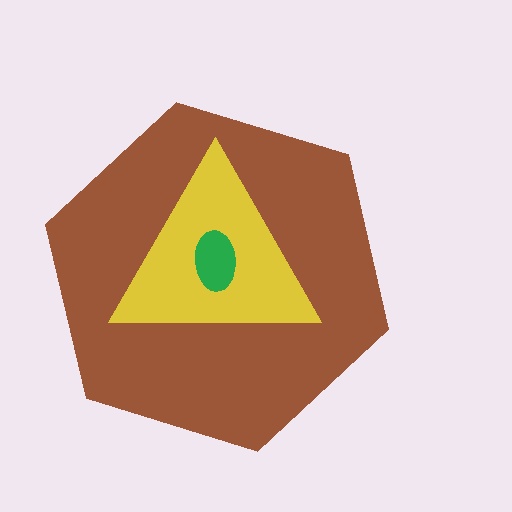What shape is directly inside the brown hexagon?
The yellow triangle.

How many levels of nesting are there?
3.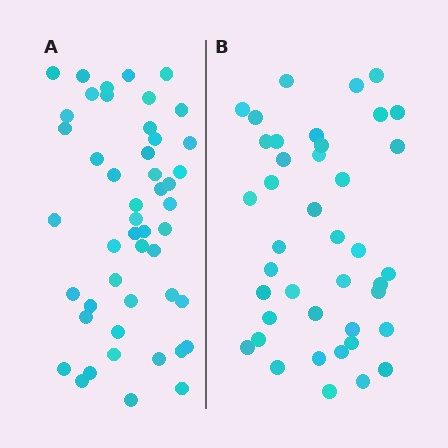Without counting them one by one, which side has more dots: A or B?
Region A (the left region) has more dots.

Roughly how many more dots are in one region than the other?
Region A has roughly 8 or so more dots than region B.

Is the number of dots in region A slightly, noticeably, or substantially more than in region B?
Region A has only slightly more — the two regions are fairly close. The ratio is roughly 1.2 to 1.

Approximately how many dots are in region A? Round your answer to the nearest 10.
About 50 dots. (The exact count is 48, which rounds to 50.)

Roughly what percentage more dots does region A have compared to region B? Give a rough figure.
About 15% more.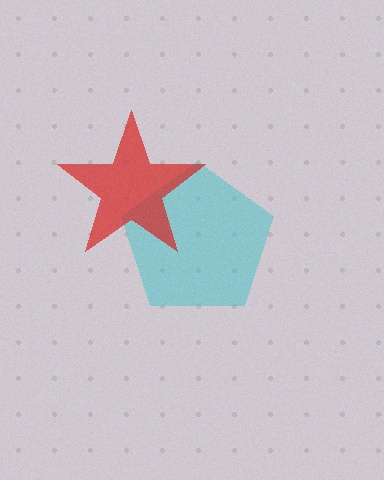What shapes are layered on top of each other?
The layered shapes are: a cyan pentagon, a red star.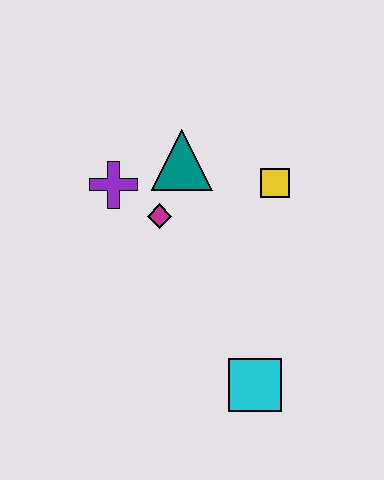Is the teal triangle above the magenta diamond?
Yes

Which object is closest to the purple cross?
The magenta diamond is closest to the purple cross.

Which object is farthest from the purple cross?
The cyan square is farthest from the purple cross.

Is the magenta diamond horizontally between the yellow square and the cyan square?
No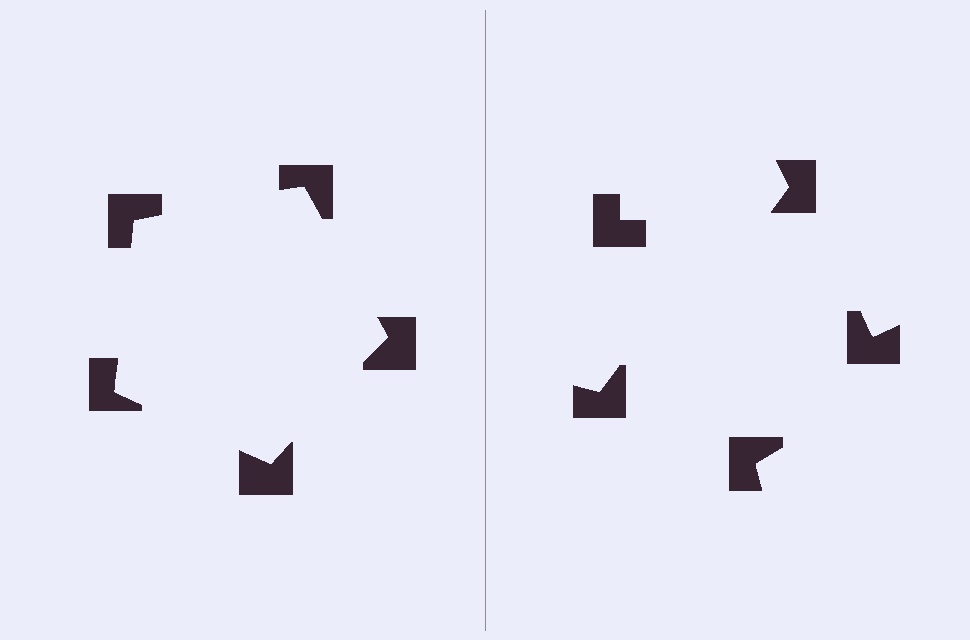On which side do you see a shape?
An illusory pentagon appears on the left side. On the right side the wedge cuts are rotated, so no coherent shape forms.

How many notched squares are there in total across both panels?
10 — 5 on each side.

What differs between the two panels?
The notched squares are positioned identically on both sides; only the wedge orientations differ. On the left they align to a pentagon; on the right they are misaligned.